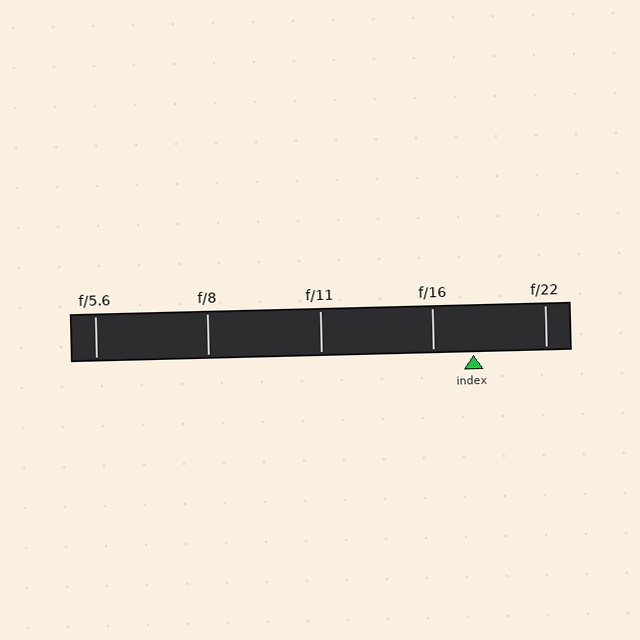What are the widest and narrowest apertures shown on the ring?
The widest aperture shown is f/5.6 and the narrowest is f/22.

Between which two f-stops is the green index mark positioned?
The index mark is between f/16 and f/22.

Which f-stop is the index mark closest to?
The index mark is closest to f/16.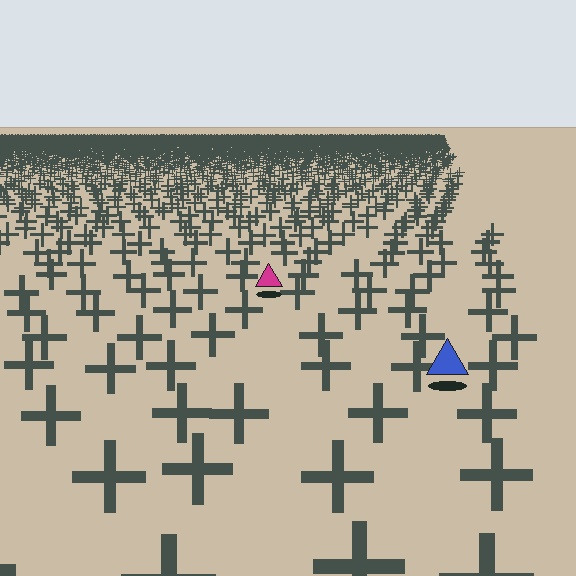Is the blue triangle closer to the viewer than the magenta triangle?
Yes. The blue triangle is closer — you can tell from the texture gradient: the ground texture is coarser near it.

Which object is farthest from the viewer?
The magenta triangle is farthest from the viewer. It appears smaller and the ground texture around it is denser.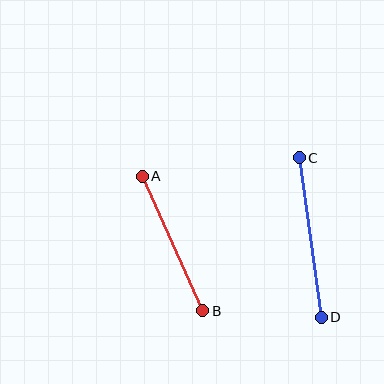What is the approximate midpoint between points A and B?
The midpoint is at approximately (172, 244) pixels.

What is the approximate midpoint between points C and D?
The midpoint is at approximately (310, 237) pixels.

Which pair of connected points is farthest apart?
Points C and D are farthest apart.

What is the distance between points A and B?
The distance is approximately 148 pixels.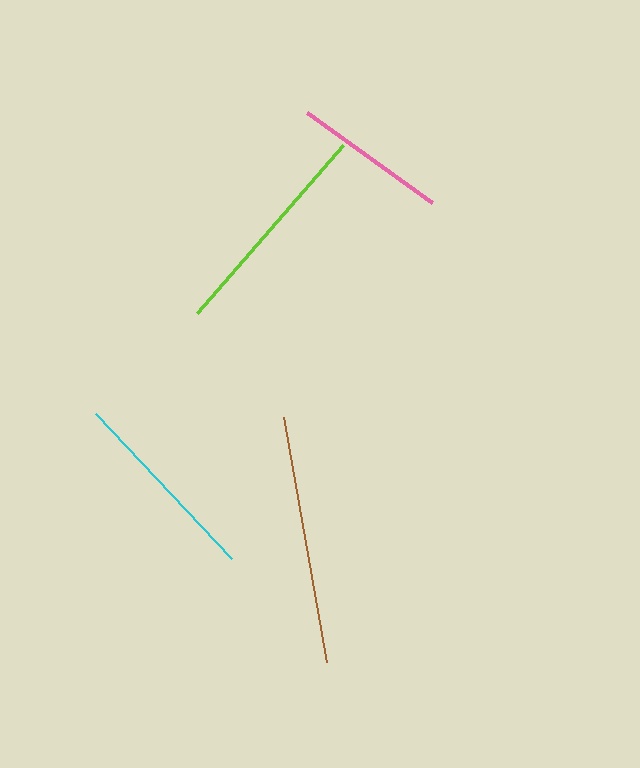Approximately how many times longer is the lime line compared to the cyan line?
The lime line is approximately 1.1 times the length of the cyan line.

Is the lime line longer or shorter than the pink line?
The lime line is longer than the pink line.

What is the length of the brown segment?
The brown segment is approximately 248 pixels long.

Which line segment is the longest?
The brown line is the longest at approximately 248 pixels.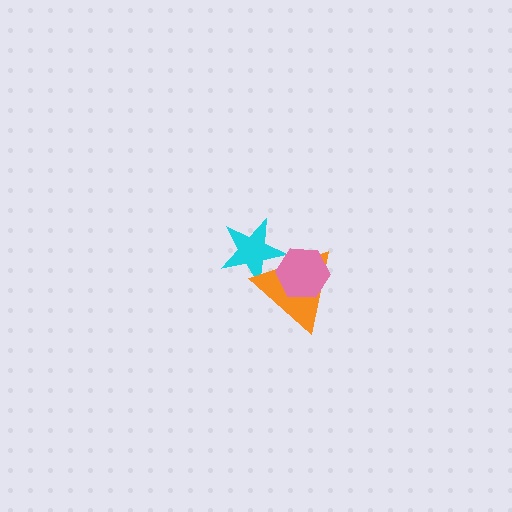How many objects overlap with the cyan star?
2 objects overlap with the cyan star.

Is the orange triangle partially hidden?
Yes, it is partially covered by another shape.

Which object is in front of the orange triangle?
The pink hexagon is in front of the orange triangle.